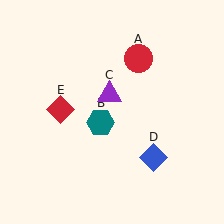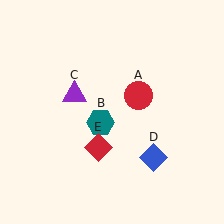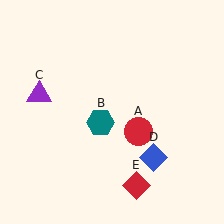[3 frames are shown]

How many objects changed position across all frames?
3 objects changed position: red circle (object A), purple triangle (object C), red diamond (object E).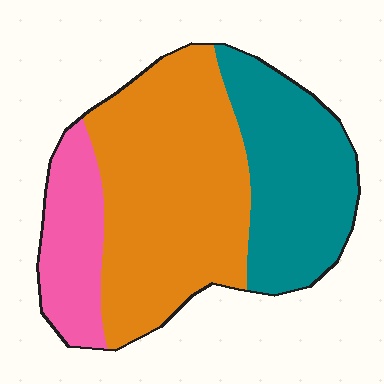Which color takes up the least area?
Pink, at roughly 15%.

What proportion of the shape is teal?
Teal takes up between a quarter and a half of the shape.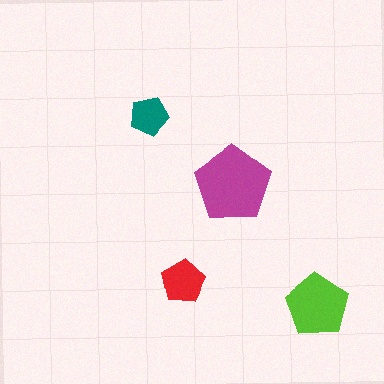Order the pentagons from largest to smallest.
the magenta one, the lime one, the red one, the teal one.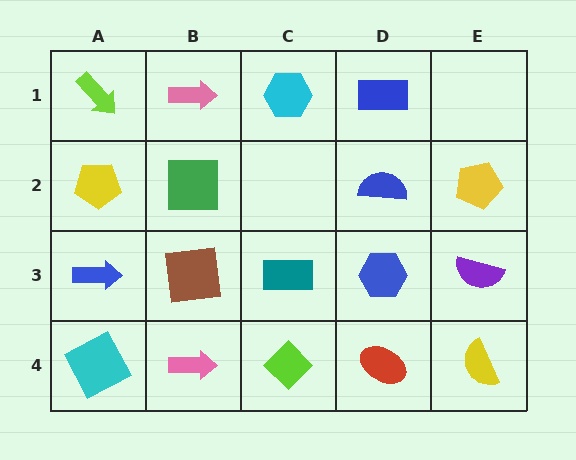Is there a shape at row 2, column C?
No, that cell is empty.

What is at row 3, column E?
A purple semicircle.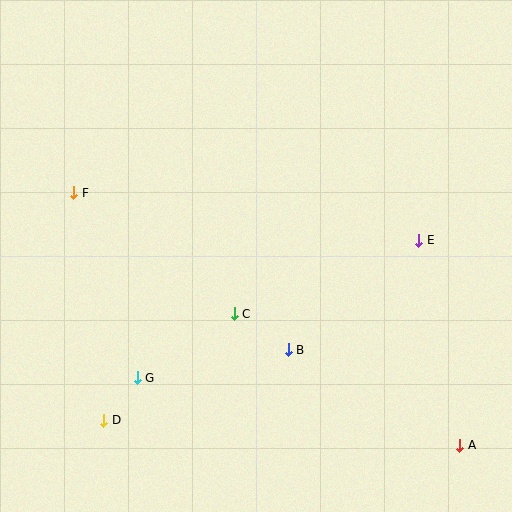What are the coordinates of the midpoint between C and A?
The midpoint between C and A is at (347, 379).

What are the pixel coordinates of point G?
Point G is at (137, 378).